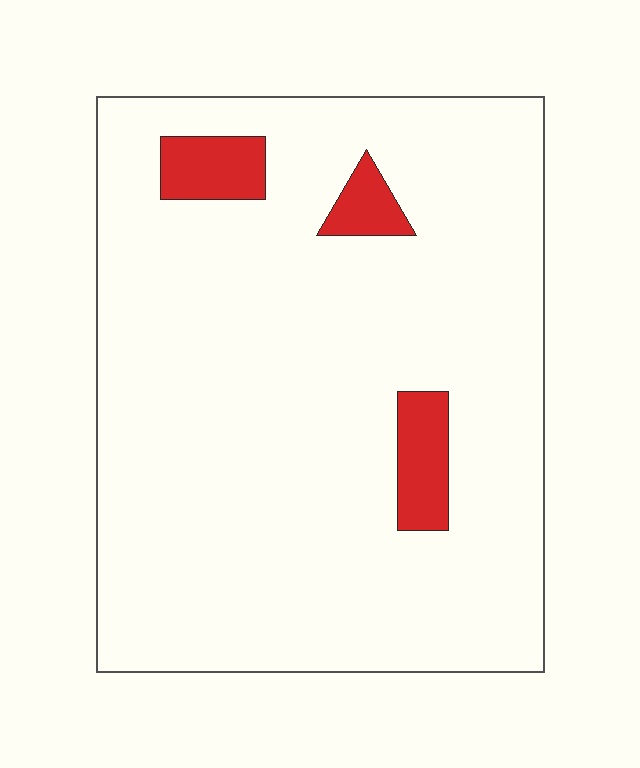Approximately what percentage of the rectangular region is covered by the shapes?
Approximately 5%.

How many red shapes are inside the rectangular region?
3.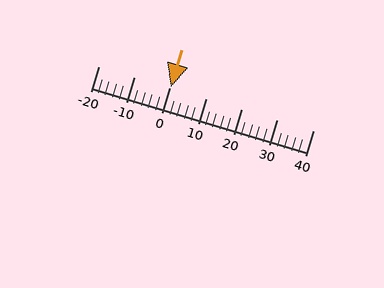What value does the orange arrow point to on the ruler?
The orange arrow points to approximately 0.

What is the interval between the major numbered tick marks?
The major tick marks are spaced 10 units apart.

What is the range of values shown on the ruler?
The ruler shows values from -20 to 40.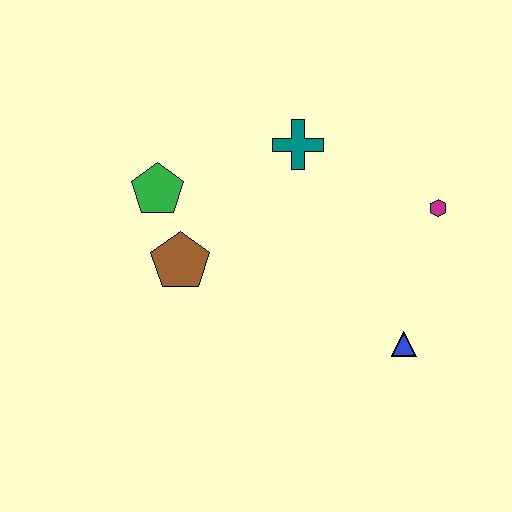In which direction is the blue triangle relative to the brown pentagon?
The blue triangle is to the right of the brown pentagon.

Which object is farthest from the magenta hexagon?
The green pentagon is farthest from the magenta hexagon.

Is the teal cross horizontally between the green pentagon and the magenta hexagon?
Yes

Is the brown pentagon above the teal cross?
No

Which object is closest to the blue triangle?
The magenta hexagon is closest to the blue triangle.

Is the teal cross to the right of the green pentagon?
Yes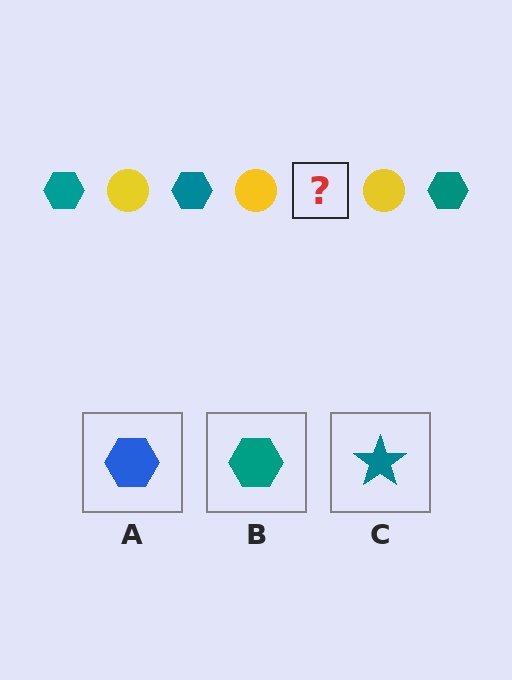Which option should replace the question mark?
Option B.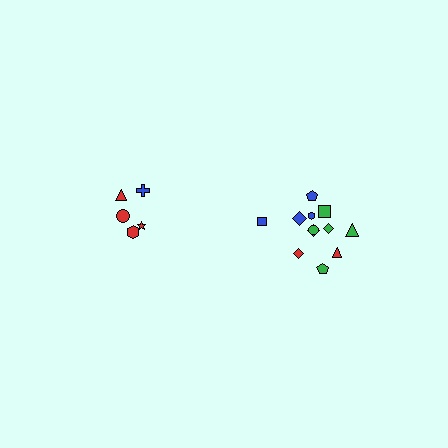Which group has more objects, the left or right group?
The right group.